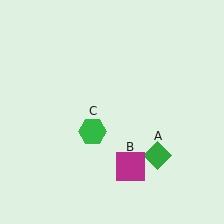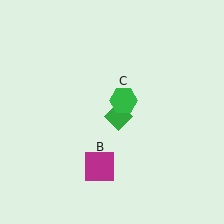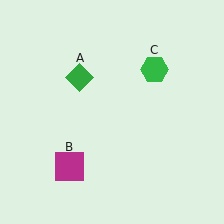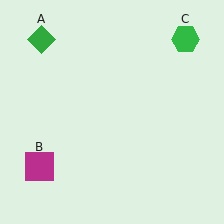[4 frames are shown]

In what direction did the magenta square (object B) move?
The magenta square (object B) moved left.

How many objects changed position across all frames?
3 objects changed position: green diamond (object A), magenta square (object B), green hexagon (object C).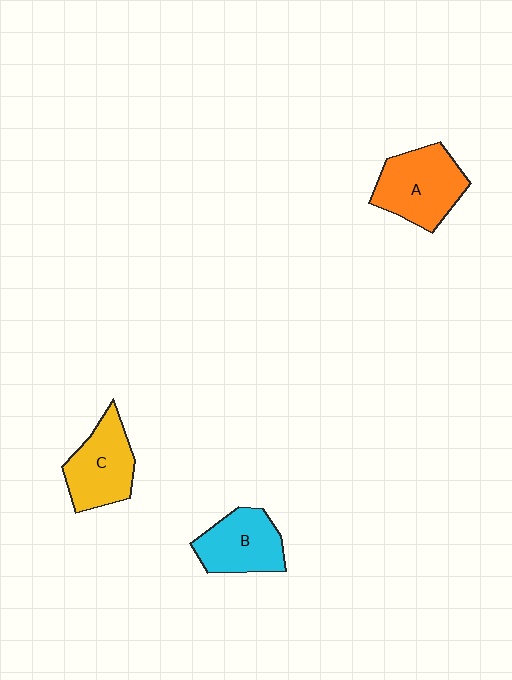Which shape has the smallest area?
Shape B (cyan).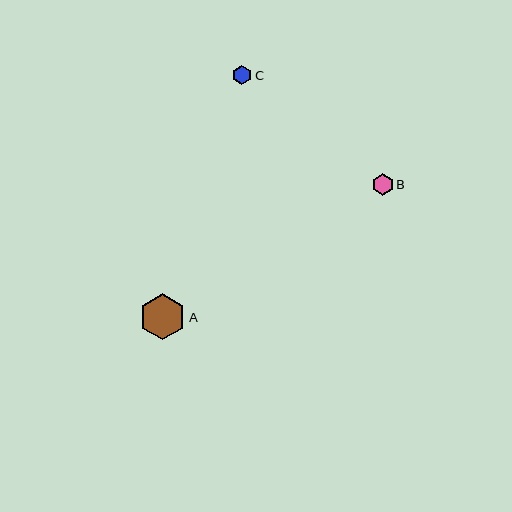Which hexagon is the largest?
Hexagon A is the largest with a size of approximately 46 pixels.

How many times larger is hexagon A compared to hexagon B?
Hexagon A is approximately 2.1 times the size of hexagon B.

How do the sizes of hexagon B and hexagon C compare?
Hexagon B and hexagon C are approximately the same size.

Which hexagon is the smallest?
Hexagon C is the smallest with a size of approximately 20 pixels.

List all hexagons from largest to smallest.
From largest to smallest: A, B, C.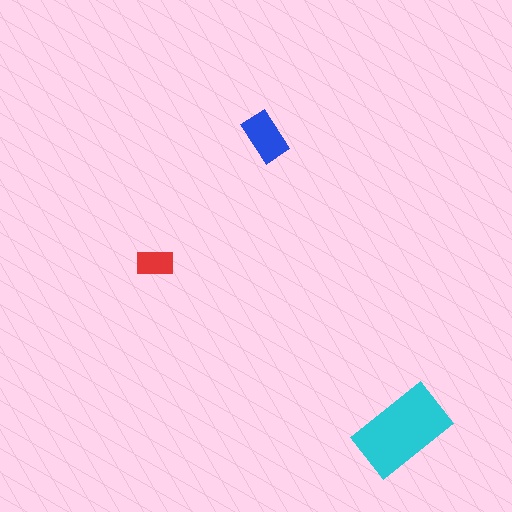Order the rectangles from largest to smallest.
the cyan one, the blue one, the red one.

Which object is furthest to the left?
The red rectangle is leftmost.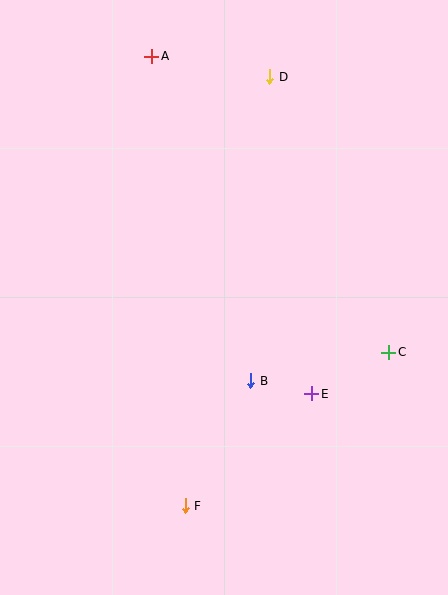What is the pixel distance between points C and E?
The distance between C and E is 88 pixels.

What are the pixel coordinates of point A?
Point A is at (152, 56).